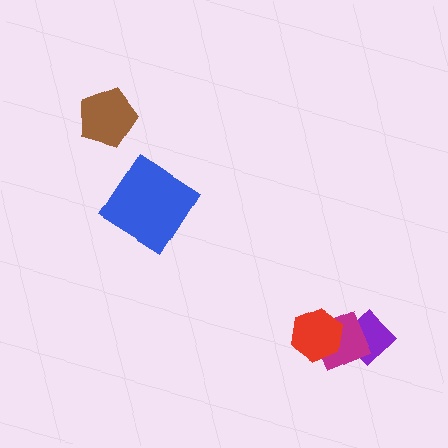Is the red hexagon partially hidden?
No, no other shape covers it.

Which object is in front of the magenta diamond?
The red hexagon is in front of the magenta diamond.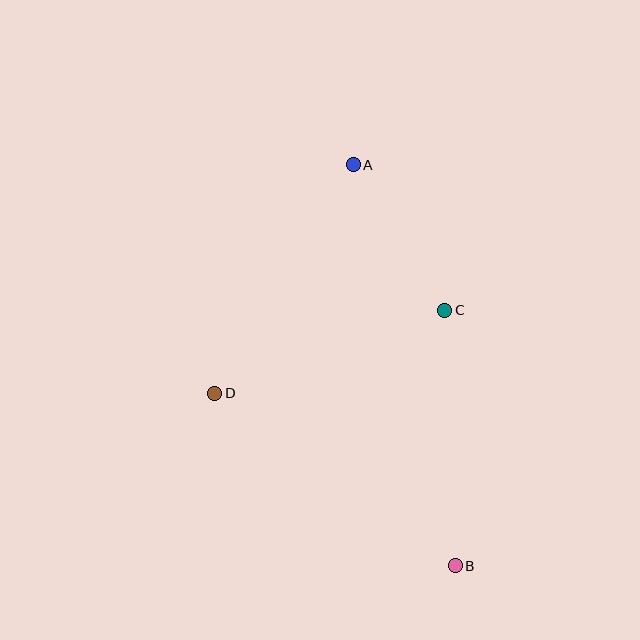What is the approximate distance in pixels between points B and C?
The distance between B and C is approximately 256 pixels.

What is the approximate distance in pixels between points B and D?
The distance between B and D is approximately 296 pixels.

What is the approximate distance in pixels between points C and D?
The distance between C and D is approximately 245 pixels.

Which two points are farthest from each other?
Points A and B are farthest from each other.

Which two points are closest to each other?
Points A and C are closest to each other.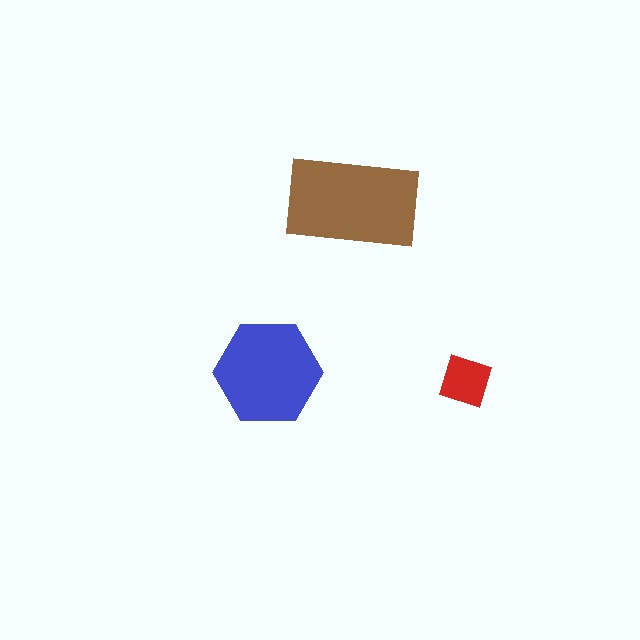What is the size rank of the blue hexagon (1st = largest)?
2nd.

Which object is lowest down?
The red diamond is bottommost.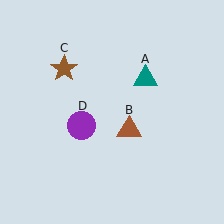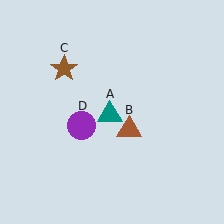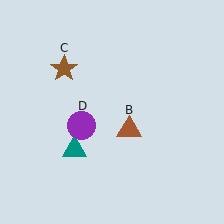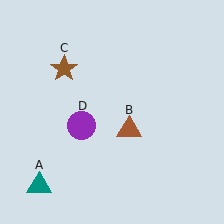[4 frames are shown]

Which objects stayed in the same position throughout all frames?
Brown triangle (object B) and brown star (object C) and purple circle (object D) remained stationary.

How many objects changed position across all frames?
1 object changed position: teal triangle (object A).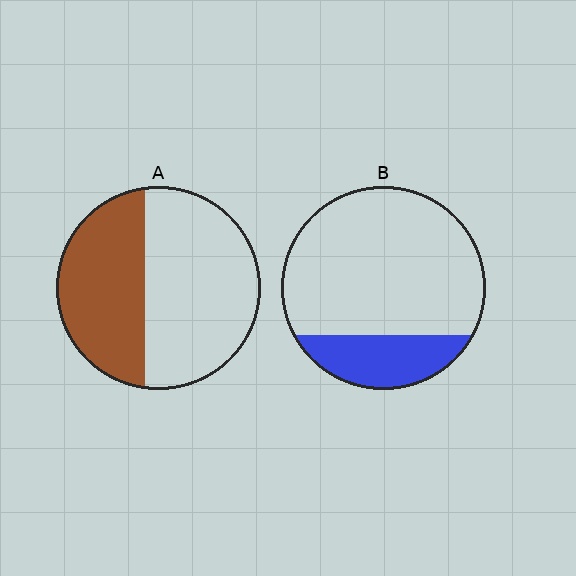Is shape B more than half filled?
No.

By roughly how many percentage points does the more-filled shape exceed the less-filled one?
By roughly 20 percentage points (A over B).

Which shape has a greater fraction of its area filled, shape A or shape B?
Shape A.